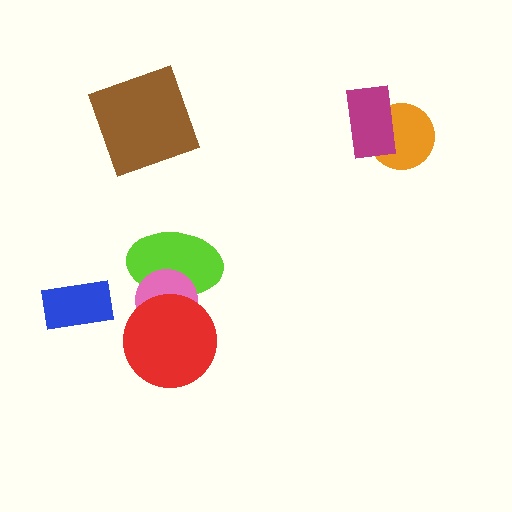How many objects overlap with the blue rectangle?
0 objects overlap with the blue rectangle.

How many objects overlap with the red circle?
2 objects overlap with the red circle.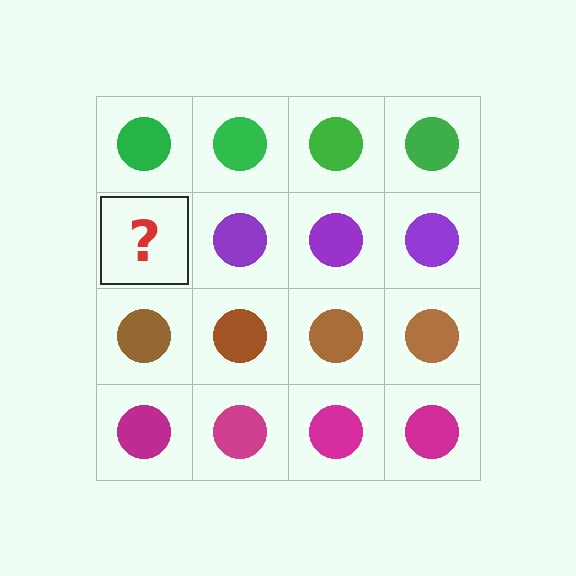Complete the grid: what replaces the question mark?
The question mark should be replaced with a purple circle.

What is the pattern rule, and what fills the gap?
The rule is that each row has a consistent color. The gap should be filled with a purple circle.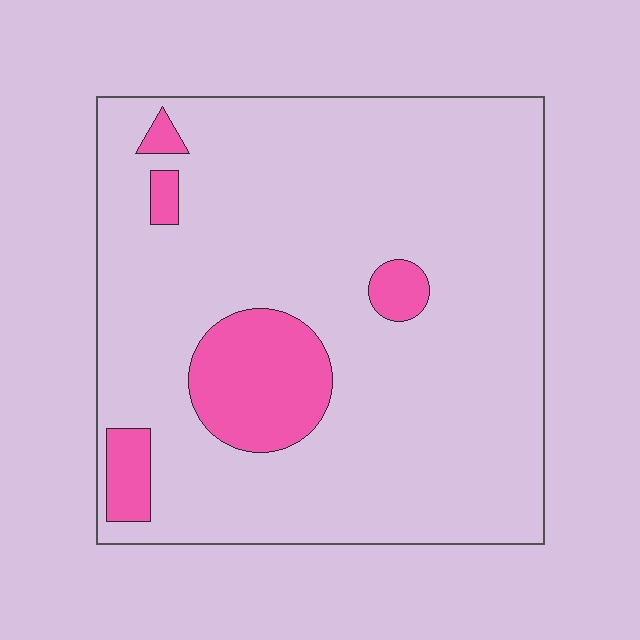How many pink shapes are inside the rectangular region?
5.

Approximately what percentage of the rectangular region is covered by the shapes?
Approximately 15%.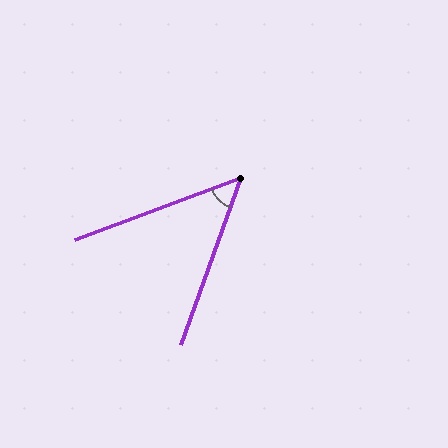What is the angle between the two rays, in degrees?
Approximately 50 degrees.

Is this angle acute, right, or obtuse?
It is acute.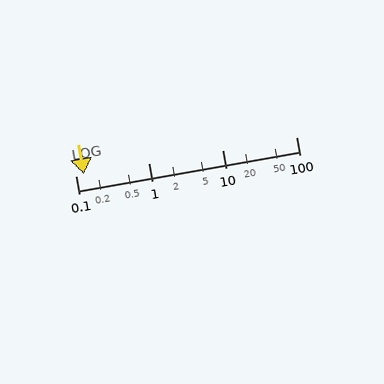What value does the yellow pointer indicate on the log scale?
The pointer indicates approximately 0.13.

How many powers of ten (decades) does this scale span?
The scale spans 3 decades, from 0.1 to 100.